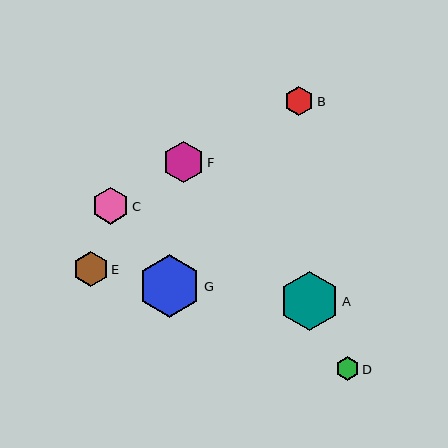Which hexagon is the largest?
Hexagon G is the largest with a size of approximately 63 pixels.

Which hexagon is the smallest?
Hexagon D is the smallest with a size of approximately 24 pixels.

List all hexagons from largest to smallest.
From largest to smallest: G, A, F, C, E, B, D.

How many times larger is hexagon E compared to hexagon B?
Hexagon E is approximately 1.2 times the size of hexagon B.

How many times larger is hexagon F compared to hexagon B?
Hexagon F is approximately 1.4 times the size of hexagon B.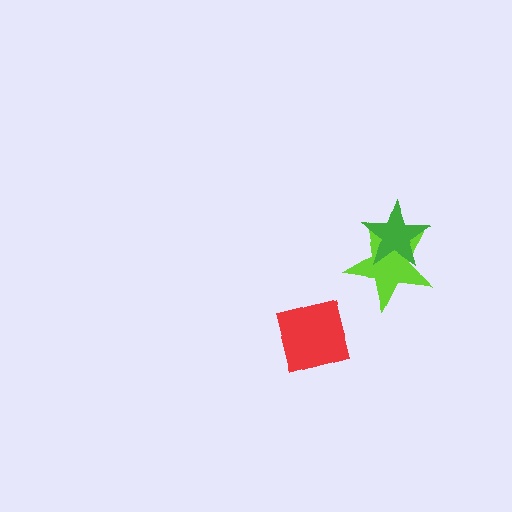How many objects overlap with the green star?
1 object overlaps with the green star.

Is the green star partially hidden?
No, no other shape covers it.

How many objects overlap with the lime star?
1 object overlaps with the lime star.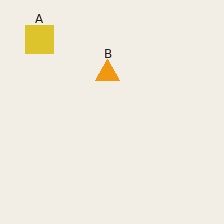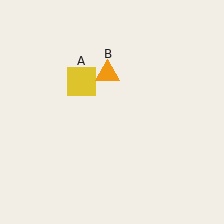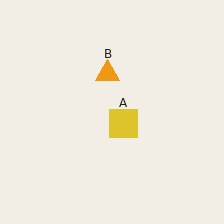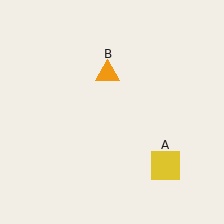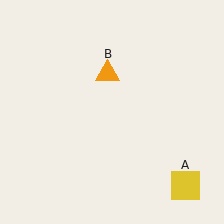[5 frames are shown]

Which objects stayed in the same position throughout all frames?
Orange triangle (object B) remained stationary.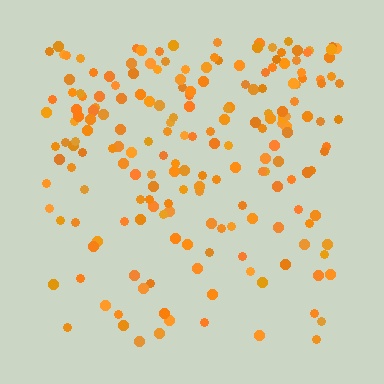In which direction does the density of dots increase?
From bottom to top, with the top side densest.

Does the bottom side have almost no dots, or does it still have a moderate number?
Still a moderate number, just noticeably fewer than the top.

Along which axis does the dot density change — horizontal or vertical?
Vertical.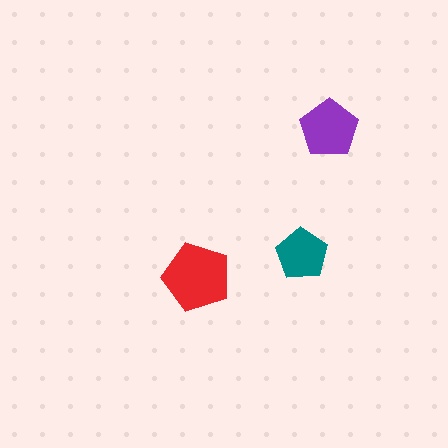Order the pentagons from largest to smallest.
the red one, the purple one, the teal one.